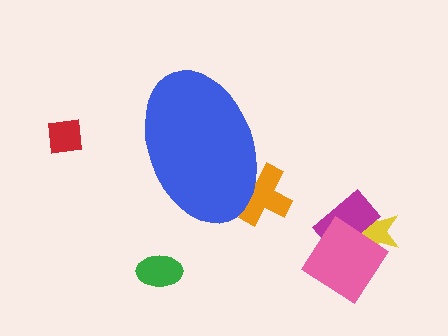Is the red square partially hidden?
No, the red square is fully visible.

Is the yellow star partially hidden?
No, the yellow star is fully visible.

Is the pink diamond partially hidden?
No, the pink diamond is fully visible.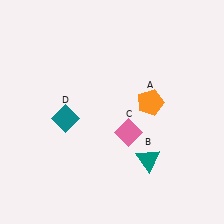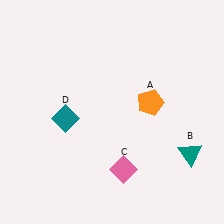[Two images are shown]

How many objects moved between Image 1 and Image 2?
2 objects moved between the two images.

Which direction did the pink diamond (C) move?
The pink diamond (C) moved down.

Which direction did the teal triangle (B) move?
The teal triangle (B) moved right.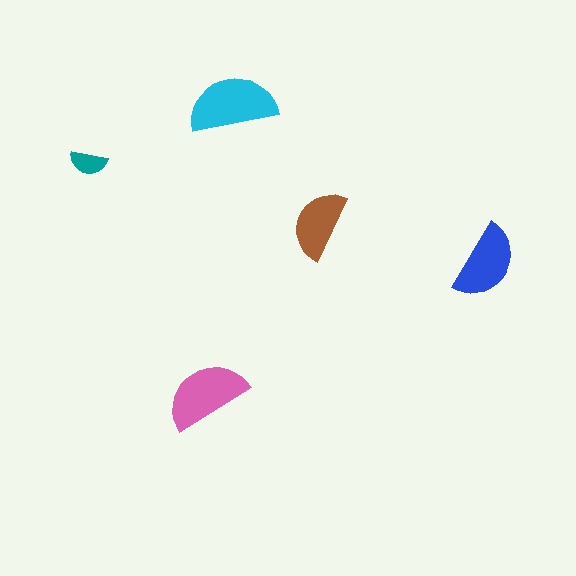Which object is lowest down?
The pink semicircle is bottommost.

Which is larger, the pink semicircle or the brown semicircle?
The pink one.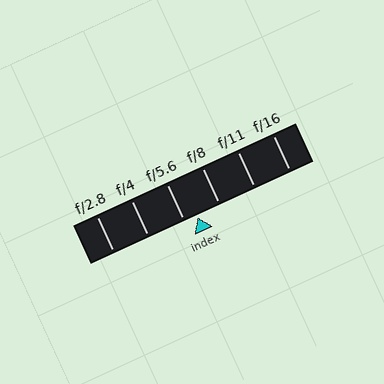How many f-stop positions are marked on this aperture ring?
There are 6 f-stop positions marked.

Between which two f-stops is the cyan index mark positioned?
The index mark is between f/5.6 and f/8.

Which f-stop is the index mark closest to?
The index mark is closest to f/5.6.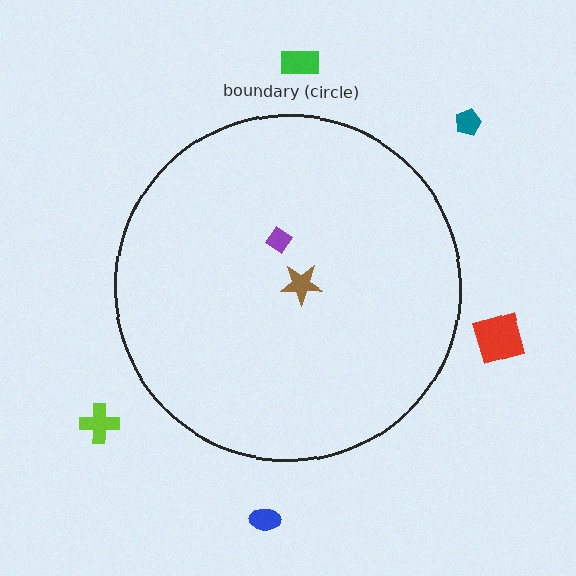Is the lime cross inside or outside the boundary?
Outside.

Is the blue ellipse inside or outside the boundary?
Outside.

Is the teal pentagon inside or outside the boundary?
Outside.